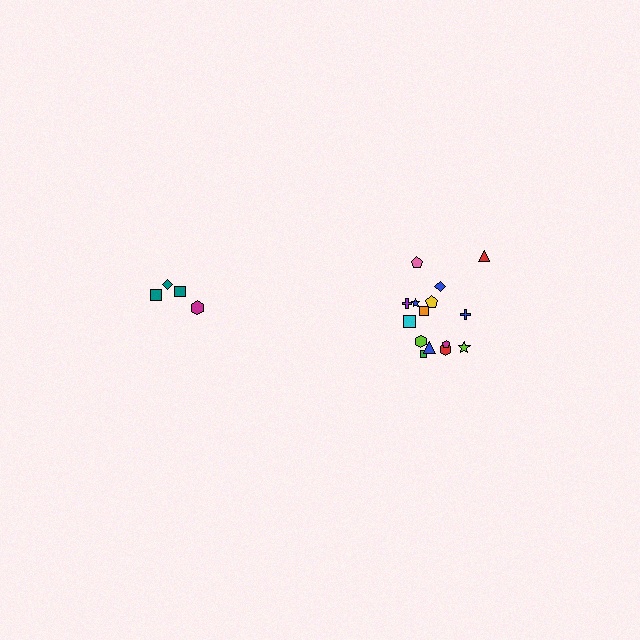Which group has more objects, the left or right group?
The right group.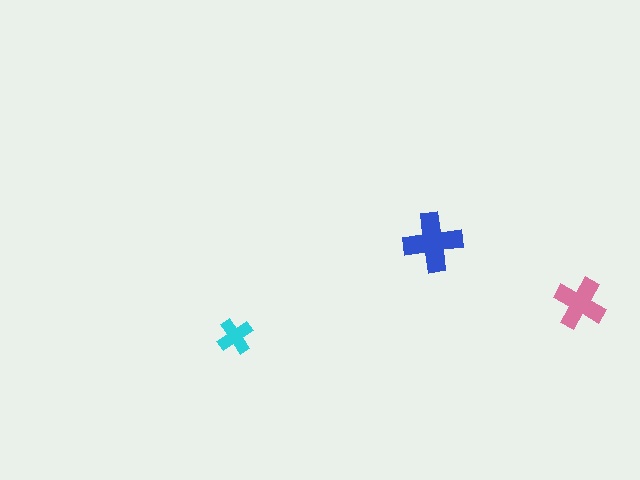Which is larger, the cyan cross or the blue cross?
The blue one.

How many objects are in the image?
There are 3 objects in the image.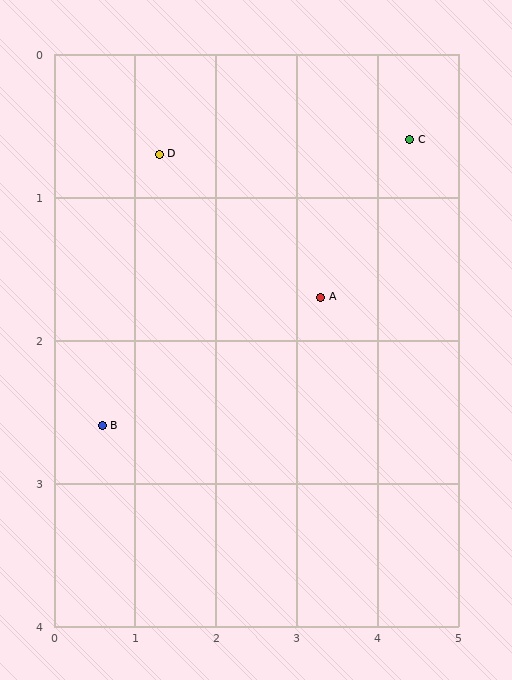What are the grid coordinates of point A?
Point A is at approximately (3.3, 1.7).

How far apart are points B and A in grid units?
Points B and A are about 2.8 grid units apart.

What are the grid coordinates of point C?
Point C is at approximately (4.4, 0.6).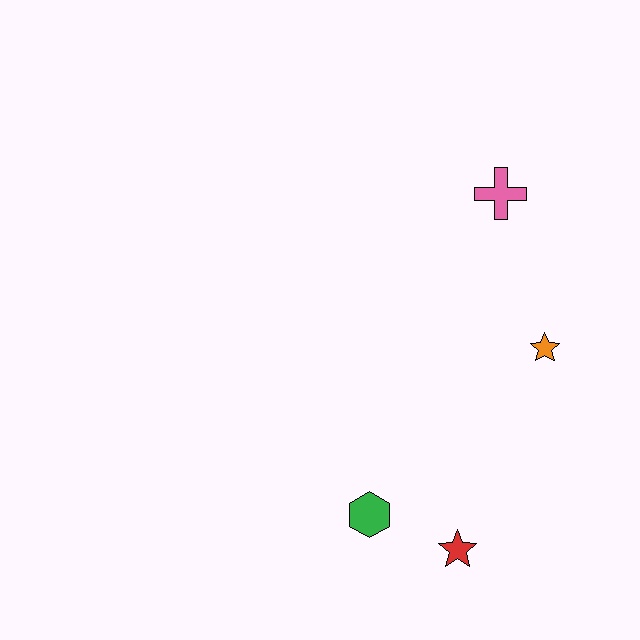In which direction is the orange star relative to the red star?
The orange star is above the red star.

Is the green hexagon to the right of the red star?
No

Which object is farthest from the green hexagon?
The pink cross is farthest from the green hexagon.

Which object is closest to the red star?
The green hexagon is closest to the red star.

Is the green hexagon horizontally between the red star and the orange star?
No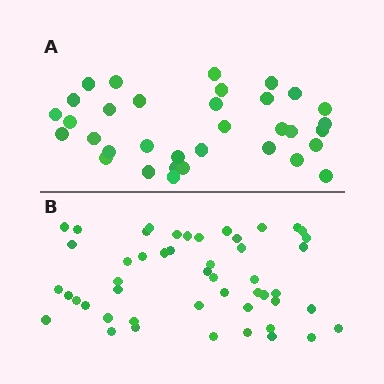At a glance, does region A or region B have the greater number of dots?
Region B (the bottom region) has more dots.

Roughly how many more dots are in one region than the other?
Region B has approximately 15 more dots than region A.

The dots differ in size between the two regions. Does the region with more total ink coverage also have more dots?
No. Region A has more total ink coverage because its dots are larger, but region B actually contains more individual dots. Total area can be misleading — the number of items is what matters here.